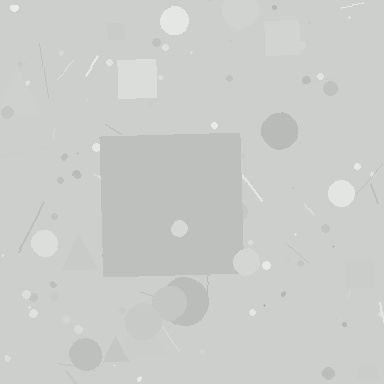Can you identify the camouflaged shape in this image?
The camouflaged shape is a square.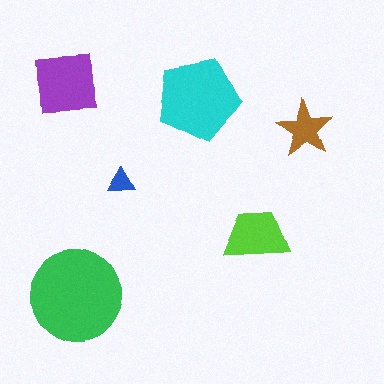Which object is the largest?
The green circle.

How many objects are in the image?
There are 6 objects in the image.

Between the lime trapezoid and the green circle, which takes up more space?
The green circle.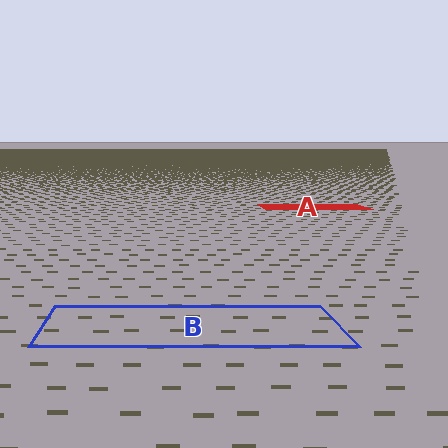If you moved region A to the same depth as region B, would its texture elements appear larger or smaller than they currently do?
They would appear larger. At a closer depth, the same texture elements are projected at a bigger on-screen size.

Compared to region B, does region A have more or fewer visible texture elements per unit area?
Region A has more texture elements per unit area — they are packed more densely because it is farther away.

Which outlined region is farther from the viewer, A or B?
Region A is farther from the viewer — the texture elements inside it appear smaller and more densely packed.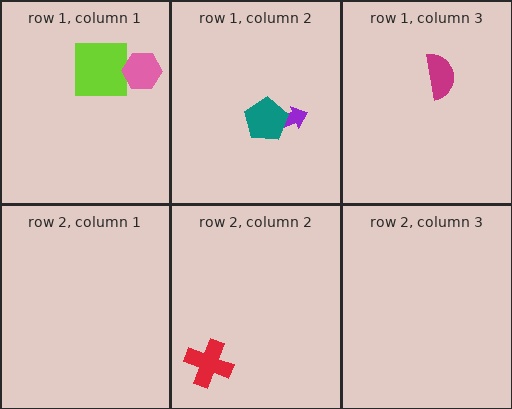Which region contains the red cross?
The row 2, column 2 region.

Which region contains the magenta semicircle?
The row 1, column 3 region.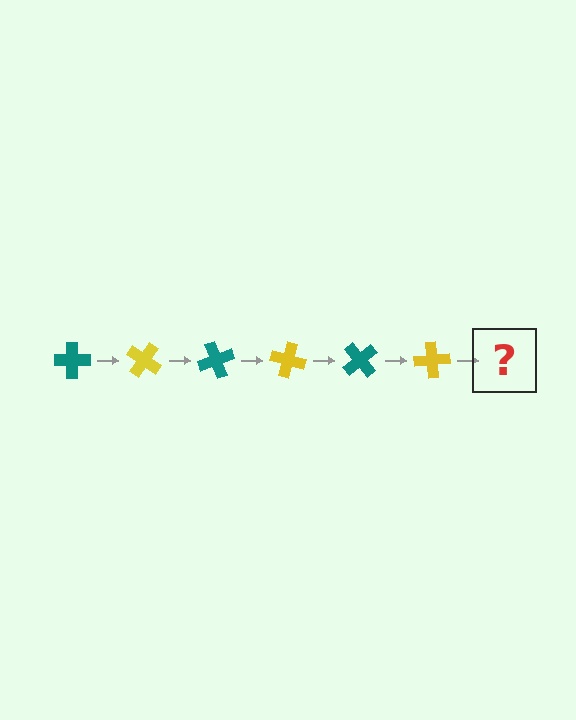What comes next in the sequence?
The next element should be a teal cross, rotated 210 degrees from the start.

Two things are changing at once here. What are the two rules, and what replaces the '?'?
The two rules are that it rotates 35 degrees each step and the color cycles through teal and yellow. The '?' should be a teal cross, rotated 210 degrees from the start.